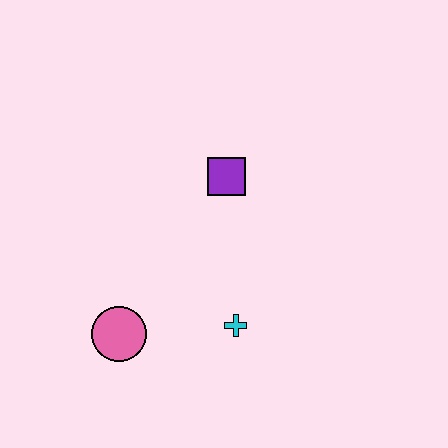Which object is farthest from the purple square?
The pink circle is farthest from the purple square.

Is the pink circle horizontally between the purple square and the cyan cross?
No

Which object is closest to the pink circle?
The cyan cross is closest to the pink circle.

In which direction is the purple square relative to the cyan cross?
The purple square is above the cyan cross.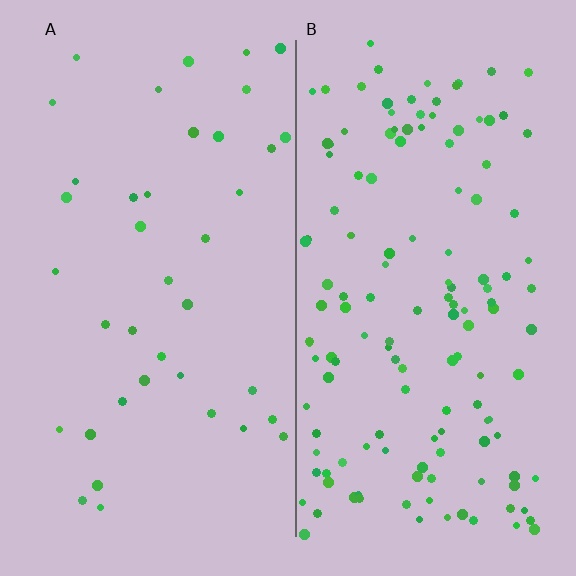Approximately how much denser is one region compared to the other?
Approximately 3.7× — region B over region A.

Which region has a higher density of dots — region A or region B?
B (the right).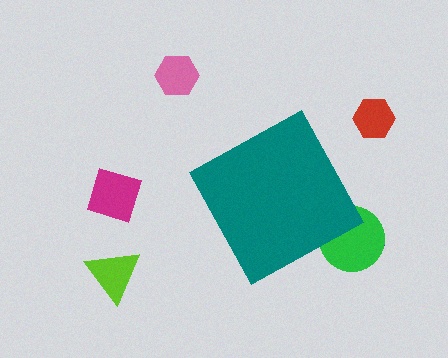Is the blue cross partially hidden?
Yes, the blue cross is partially hidden behind the teal diamond.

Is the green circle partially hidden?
Yes, the green circle is partially hidden behind the teal diamond.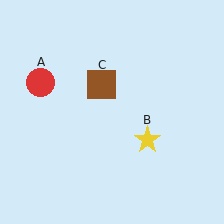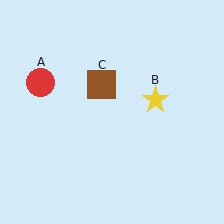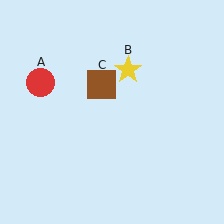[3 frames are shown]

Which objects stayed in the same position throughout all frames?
Red circle (object A) and brown square (object C) remained stationary.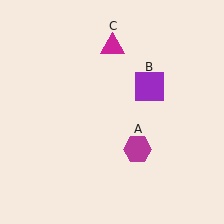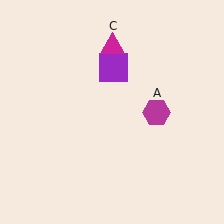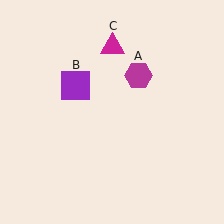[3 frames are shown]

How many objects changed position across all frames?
2 objects changed position: magenta hexagon (object A), purple square (object B).